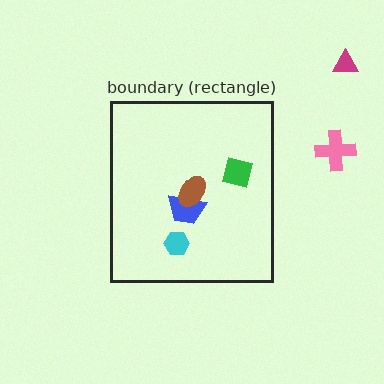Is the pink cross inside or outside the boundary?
Outside.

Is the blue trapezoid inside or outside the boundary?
Inside.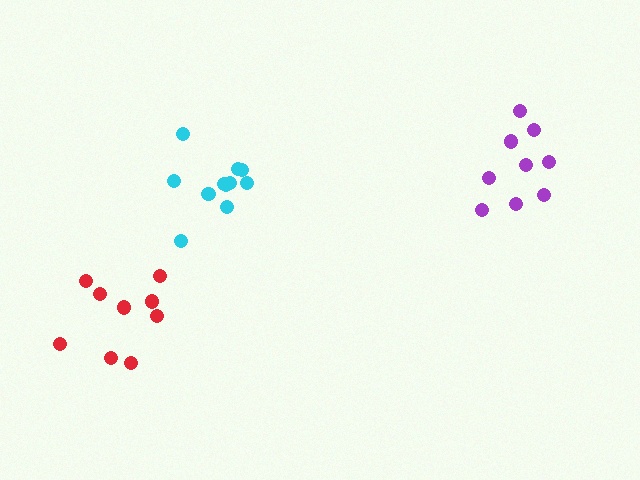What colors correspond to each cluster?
The clusters are colored: purple, red, cyan.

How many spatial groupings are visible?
There are 3 spatial groupings.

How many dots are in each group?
Group 1: 9 dots, Group 2: 9 dots, Group 3: 11 dots (29 total).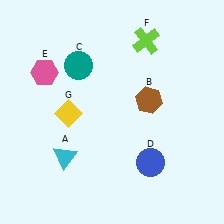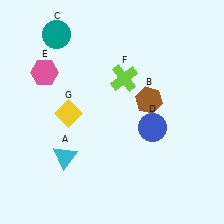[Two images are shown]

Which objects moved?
The objects that moved are: the teal circle (C), the blue circle (D), the lime cross (F).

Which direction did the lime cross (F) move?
The lime cross (F) moved down.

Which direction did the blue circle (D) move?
The blue circle (D) moved up.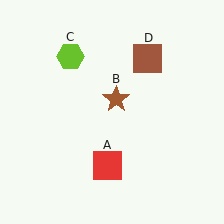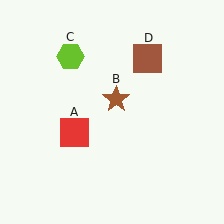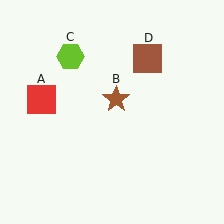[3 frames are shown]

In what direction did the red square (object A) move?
The red square (object A) moved up and to the left.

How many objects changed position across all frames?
1 object changed position: red square (object A).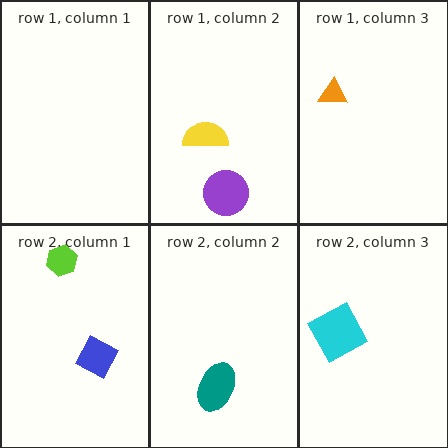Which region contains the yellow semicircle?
The row 1, column 2 region.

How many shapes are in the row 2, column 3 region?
1.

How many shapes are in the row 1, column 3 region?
1.